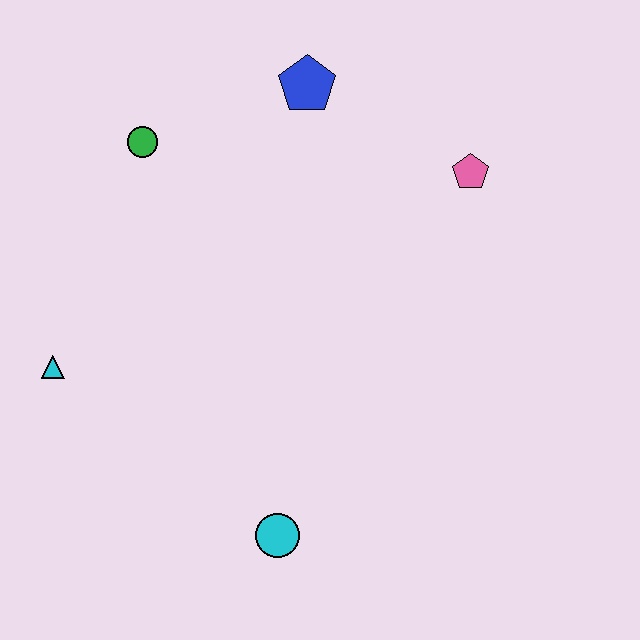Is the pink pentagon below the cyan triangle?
No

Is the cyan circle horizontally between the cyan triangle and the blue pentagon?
Yes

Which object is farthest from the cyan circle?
The blue pentagon is farthest from the cyan circle.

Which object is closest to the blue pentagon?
The green circle is closest to the blue pentagon.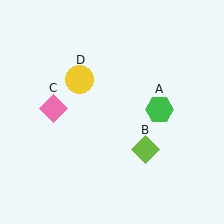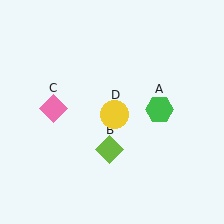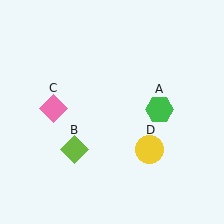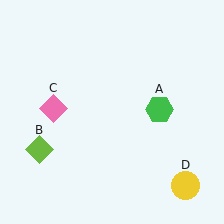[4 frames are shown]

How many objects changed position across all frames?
2 objects changed position: lime diamond (object B), yellow circle (object D).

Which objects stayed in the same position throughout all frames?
Green hexagon (object A) and pink diamond (object C) remained stationary.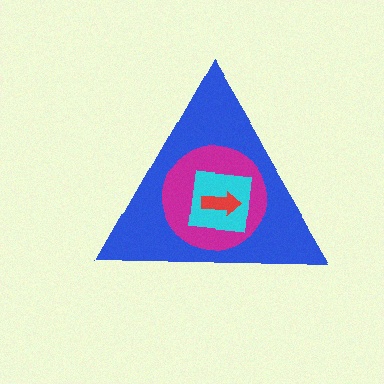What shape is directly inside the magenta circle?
The cyan square.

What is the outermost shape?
The blue triangle.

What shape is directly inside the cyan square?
The red arrow.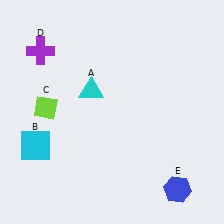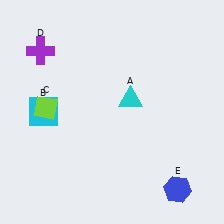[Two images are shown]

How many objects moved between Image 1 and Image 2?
2 objects moved between the two images.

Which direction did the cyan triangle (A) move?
The cyan triangle (A) moved right.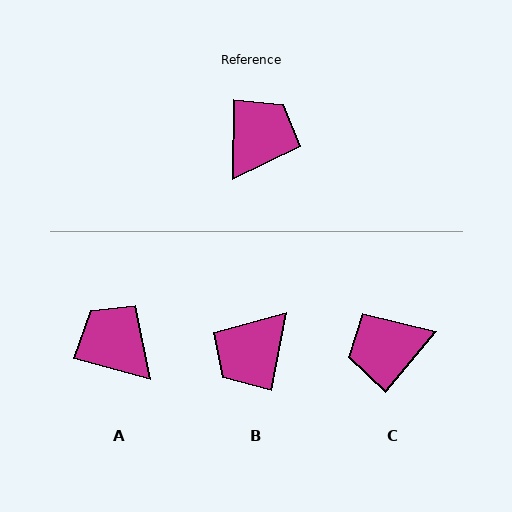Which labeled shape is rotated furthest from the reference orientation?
B, about 170 degrees away.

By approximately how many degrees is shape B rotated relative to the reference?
Approximately 170 degrees counter-clockwise.